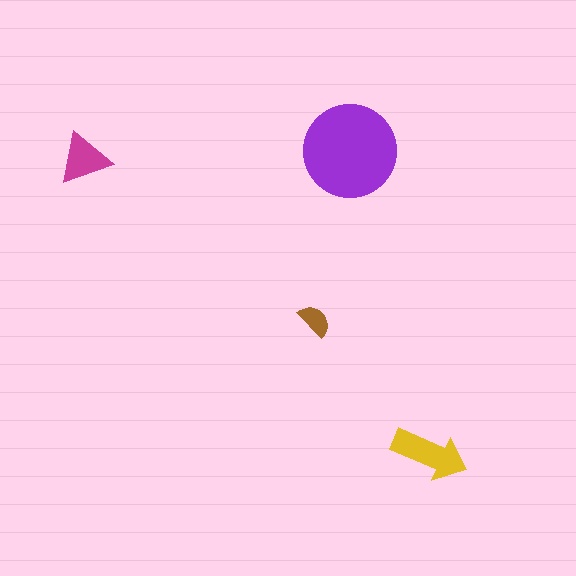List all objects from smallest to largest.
The brown semicircle, the magenta triangle, the yellow arrow, the purple circle.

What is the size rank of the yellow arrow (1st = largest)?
2nd.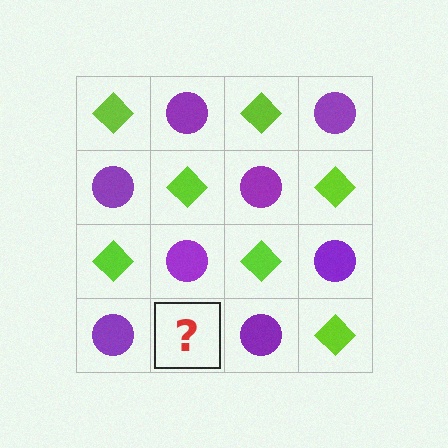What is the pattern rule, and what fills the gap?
The rule is that it alternates lime diamond and purple circle in a checkerboard pattern. The gap should be filled with a lime diamond.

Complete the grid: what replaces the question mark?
The question mark should be replaced with a lime diamond.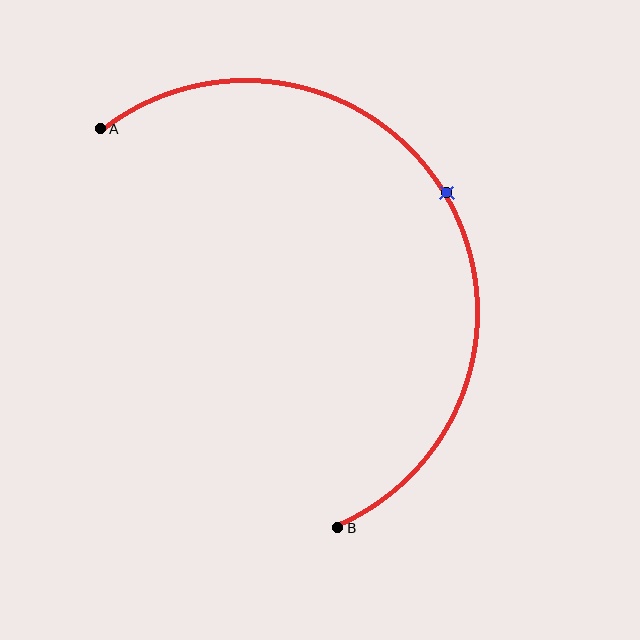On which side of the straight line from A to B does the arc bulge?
The arc bulges to the right of the straight line connecting A and B.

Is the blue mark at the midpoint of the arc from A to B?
Yes. The blue mark lies on the arc at equal arc-length from both A and B — it is the arc midpoint.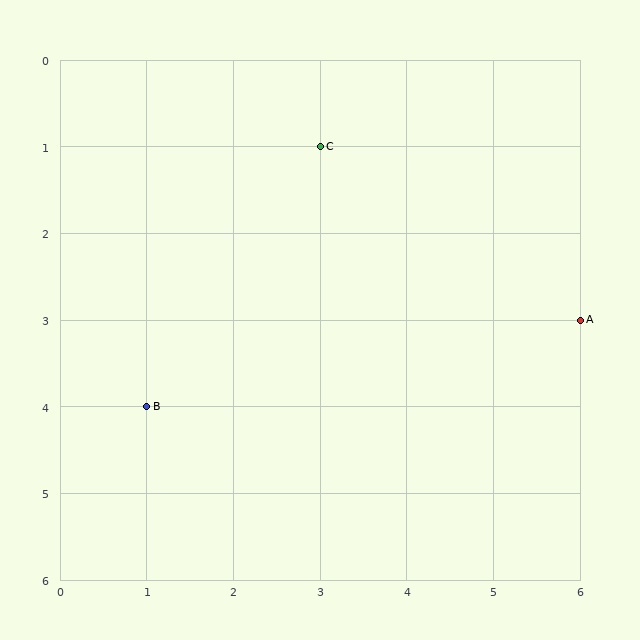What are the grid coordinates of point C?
Point C is at grid coordinates (3, 1).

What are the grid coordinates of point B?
Point B is at grid coordinates (1, 4).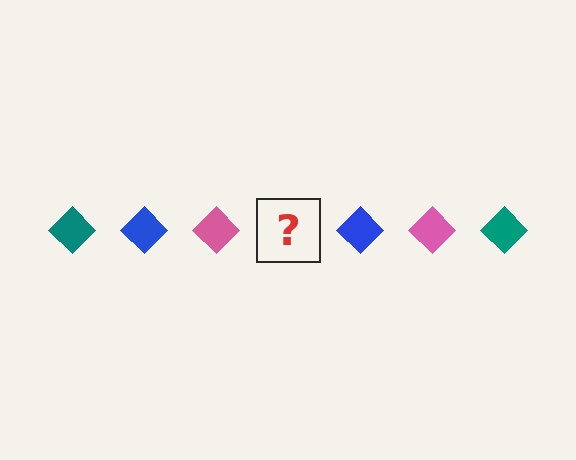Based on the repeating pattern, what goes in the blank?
The blank should be a teal diamond.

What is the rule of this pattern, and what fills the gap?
The rule is that the pattern cycles through teal, blue, pink diamonds. The gap should be filled with a teal diamond.